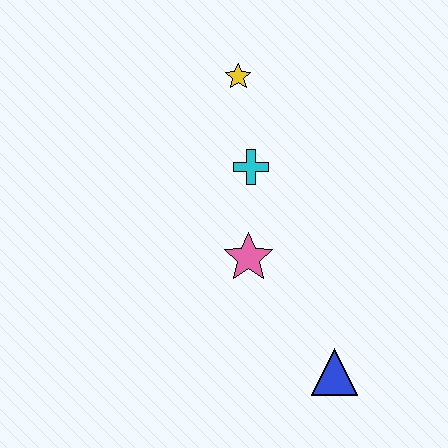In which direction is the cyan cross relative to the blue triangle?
The cyan cross is above the blue triangle.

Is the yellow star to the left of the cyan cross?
Yes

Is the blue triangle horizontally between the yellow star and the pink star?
No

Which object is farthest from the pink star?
The yellow star is farthest from the pink star.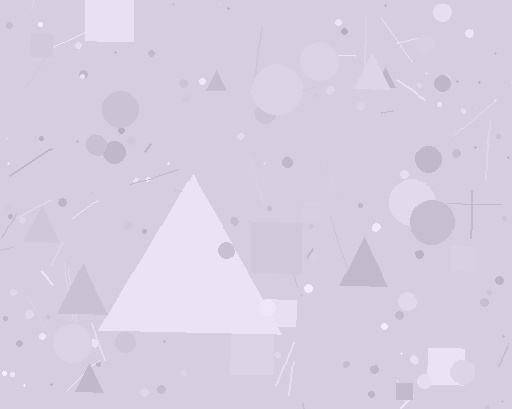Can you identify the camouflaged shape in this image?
The camouflaged shape is a triangle.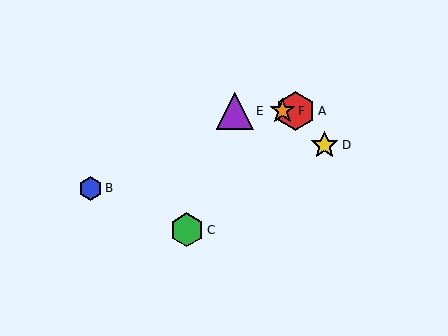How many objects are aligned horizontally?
3 objects (A, E, F) are aligned horizontally.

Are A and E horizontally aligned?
Yes, both are at y≈111.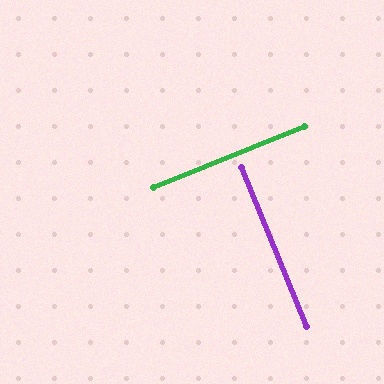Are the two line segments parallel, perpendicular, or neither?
Perpendicular — they meet at approximately 89°.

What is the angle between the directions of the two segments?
Approximately 89 degrees.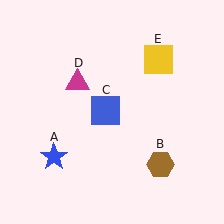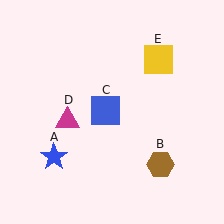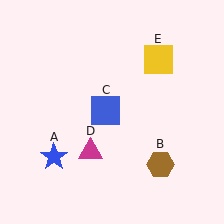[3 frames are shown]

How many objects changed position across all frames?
1 object changed position: magenta triangle (object D).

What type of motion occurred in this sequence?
The magenta triangle (object D) rotated counterclockwise around the center of the scene.